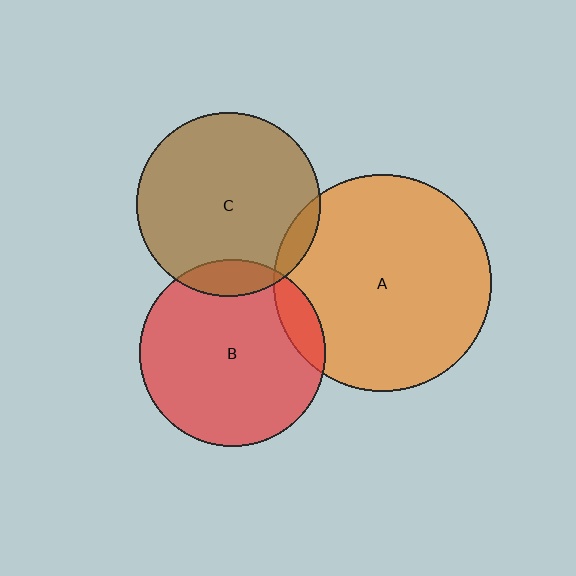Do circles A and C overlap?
Yes.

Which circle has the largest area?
Circle A (orange).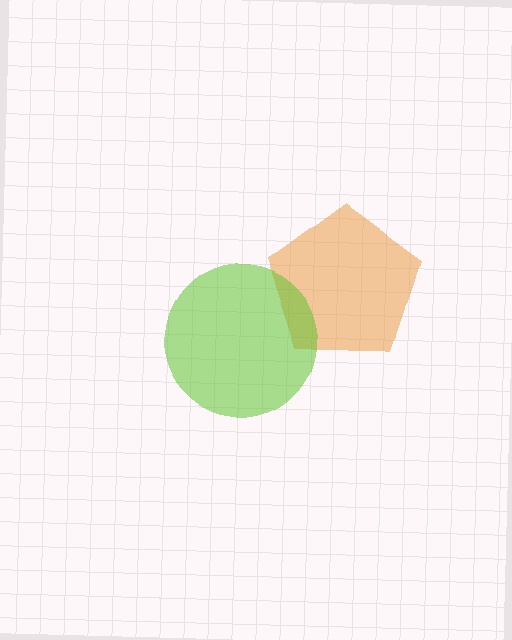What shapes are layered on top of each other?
The layered shapes are: an orange pentagon, a lime circle.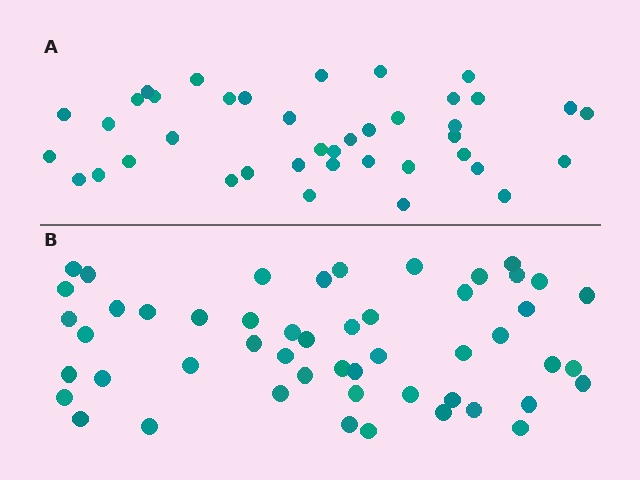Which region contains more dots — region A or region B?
Region B (the bottom region) has more dots.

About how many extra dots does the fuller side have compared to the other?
Region B has roughly 12 or so more dots than region A.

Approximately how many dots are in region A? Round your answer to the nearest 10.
About 40 dots.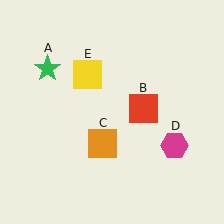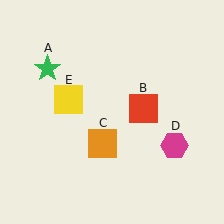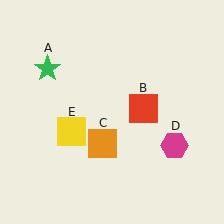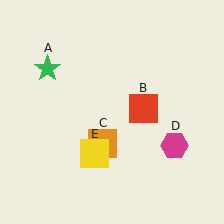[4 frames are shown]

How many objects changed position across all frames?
1 object changed position: yellow square (object E).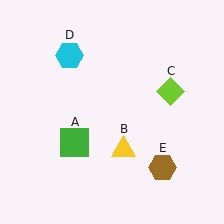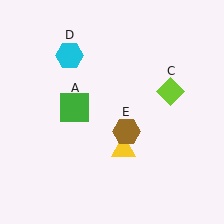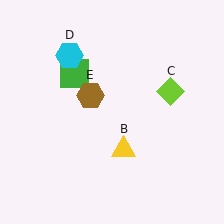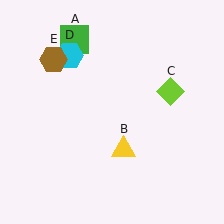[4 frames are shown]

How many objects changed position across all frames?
2 objects changed position: green square (object A), brown hexagon (object E).